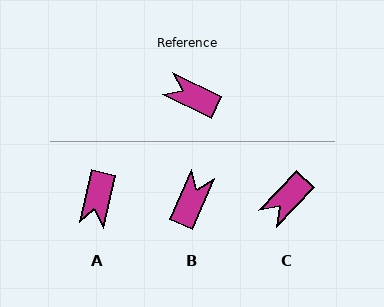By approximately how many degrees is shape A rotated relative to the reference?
Approximately 102 degrees counter-clockwise.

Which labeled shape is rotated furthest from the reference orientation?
A, about 102 degrees away.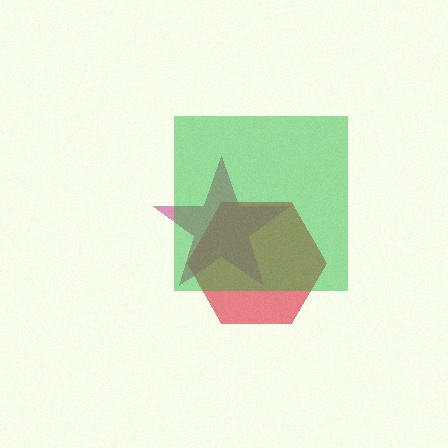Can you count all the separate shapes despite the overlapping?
Yes, there are 3 separate shapes.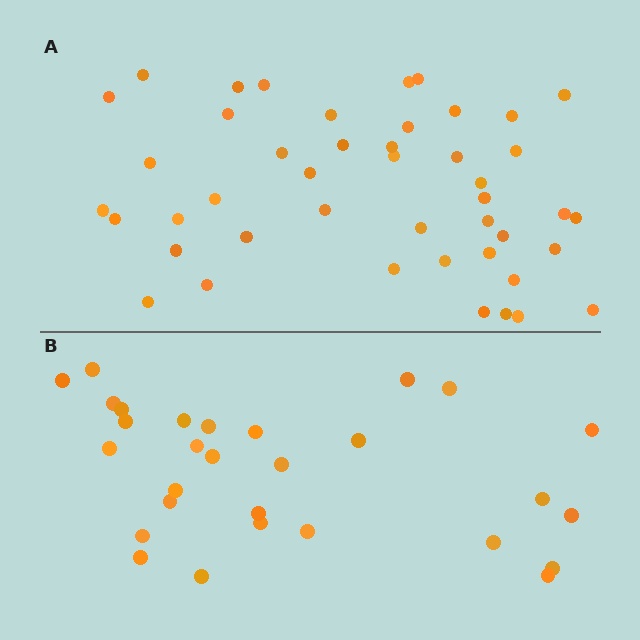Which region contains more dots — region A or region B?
Region A (the top region) has more dots.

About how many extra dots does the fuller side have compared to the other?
Region A has approximately 15 more dots than region B.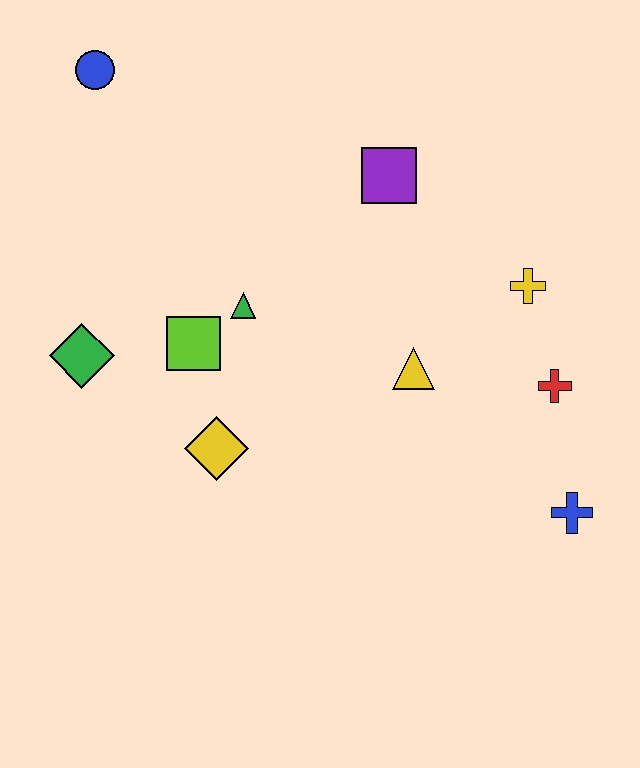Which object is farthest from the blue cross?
The blue circle is farthest from the blue cross.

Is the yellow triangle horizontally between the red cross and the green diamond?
Yes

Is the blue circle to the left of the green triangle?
Yes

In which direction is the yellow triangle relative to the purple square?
The yellow triangle is below the purple square.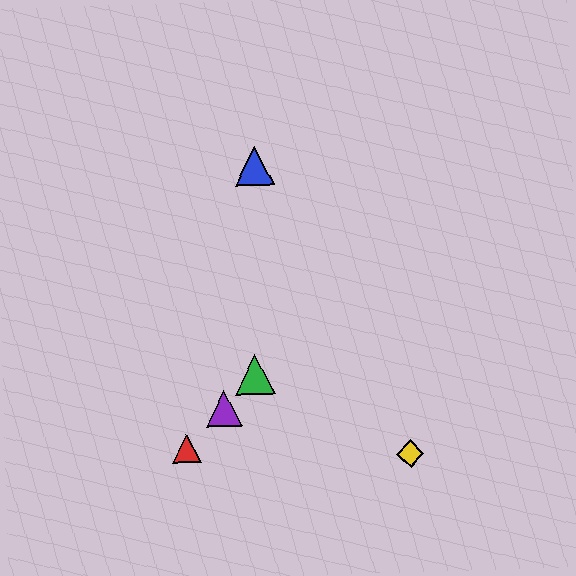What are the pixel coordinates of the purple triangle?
The purple triangle is at (224, 409).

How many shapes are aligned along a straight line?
3 shapes (the red triangle, the green triangle, the purple triangle) are aligned along a straight line.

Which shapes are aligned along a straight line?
The red triangle, the green triangle, the purple triangle are aligned along a straight line.